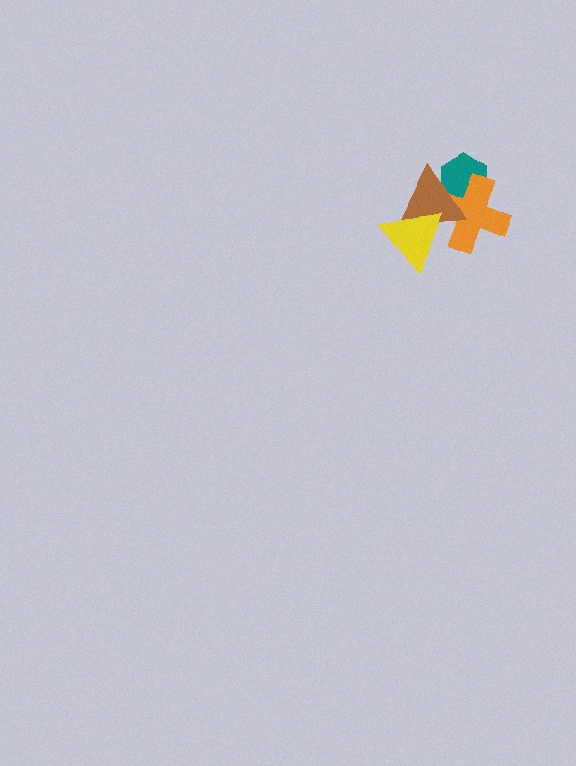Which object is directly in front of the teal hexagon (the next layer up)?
The orange cross is directly in front of the teal hexagon.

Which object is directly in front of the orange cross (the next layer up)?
The brown triangle is directly in front of the orange cross.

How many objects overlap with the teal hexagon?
2 objects overlap with the teal hexagon.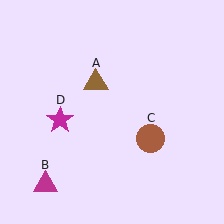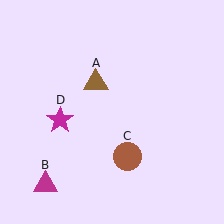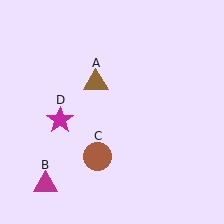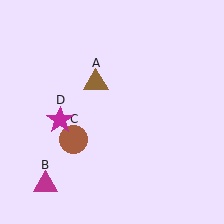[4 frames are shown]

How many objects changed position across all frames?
1 object changed position: brown circle (object C).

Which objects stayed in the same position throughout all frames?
Brown triangle (object A) and magenta triangle (object B) and magenta star (object D) remained stationary.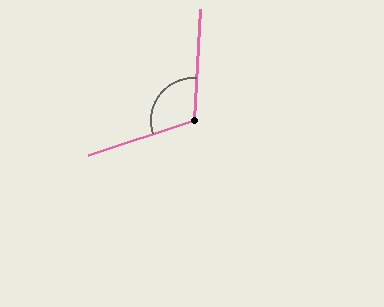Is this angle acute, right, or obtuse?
It is obtuse.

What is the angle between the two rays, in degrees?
Approximately 112 degrees.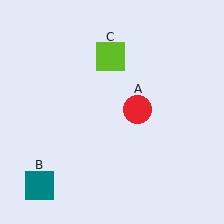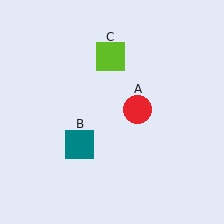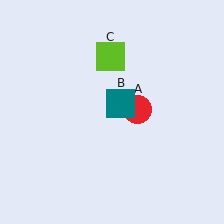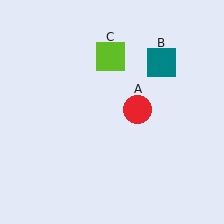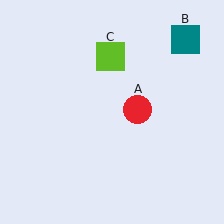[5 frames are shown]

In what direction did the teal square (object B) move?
The teal square (object B) moved up and to the right.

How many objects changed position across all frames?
1 object changed position: teal square (object B).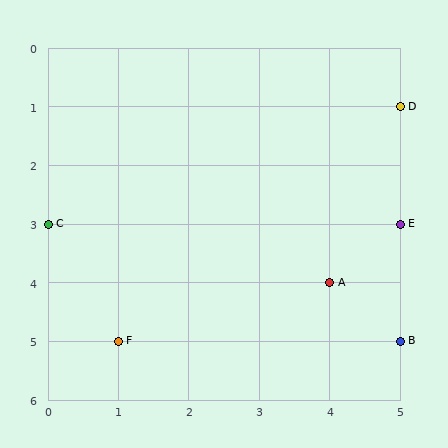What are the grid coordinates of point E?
Point E is at grid coordinates (5, 3).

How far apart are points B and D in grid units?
Points B and D are 4 rows apart.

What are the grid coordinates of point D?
Point D is at grid coordinates (5, 1).